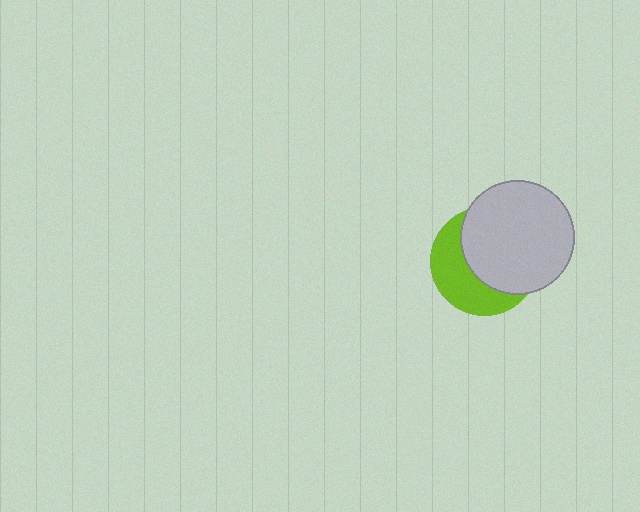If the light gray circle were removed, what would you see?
You would see the complete lime circle.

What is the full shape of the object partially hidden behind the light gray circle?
The partially hidden object is a lime circle.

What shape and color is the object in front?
The object in front is a light gray circle.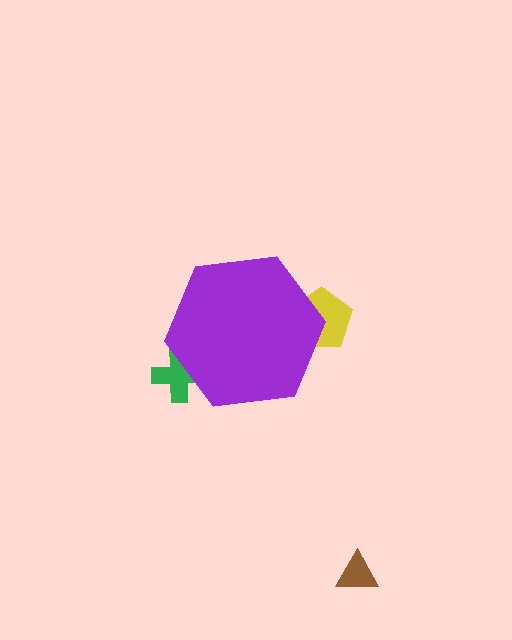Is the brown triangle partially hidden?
No, the brown triangle is fully visible.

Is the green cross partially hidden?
Yes, the green cross is partially hidden behind the purple hexagon.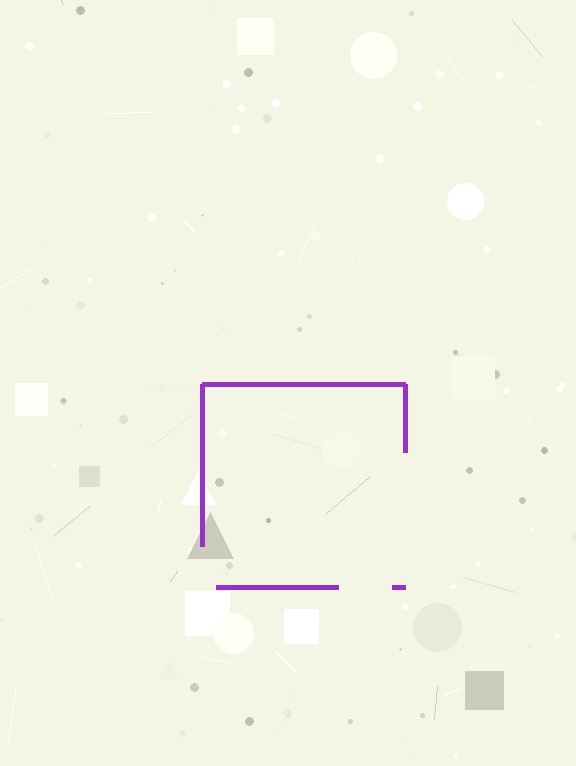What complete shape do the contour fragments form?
The contour fragments form a square.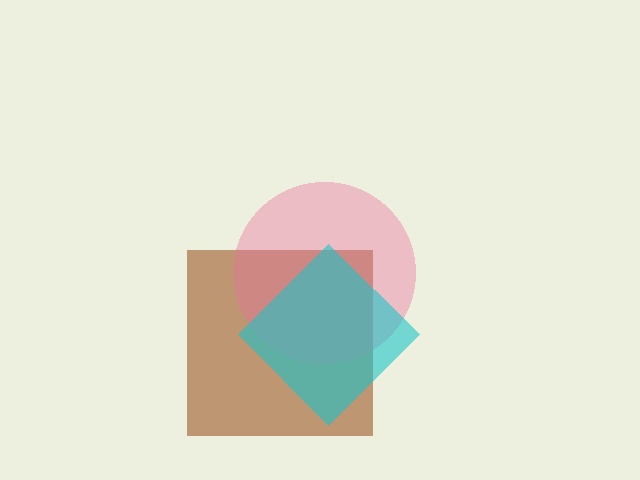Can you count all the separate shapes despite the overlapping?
Yes, there are 3 separate shapes.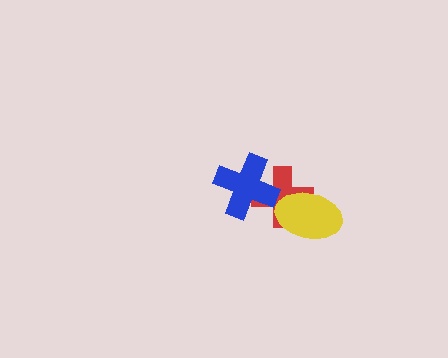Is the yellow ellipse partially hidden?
No, no other shape covers it.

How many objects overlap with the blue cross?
1 object overlaps with the blue cross.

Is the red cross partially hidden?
Yes, it is partially covered by another shape.